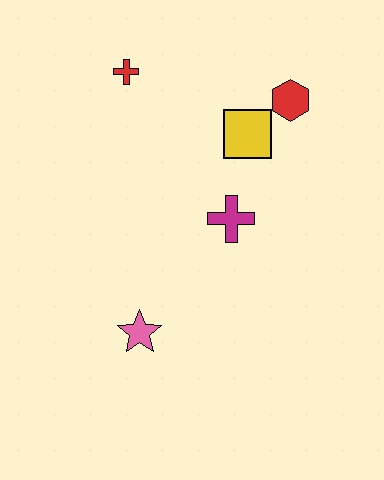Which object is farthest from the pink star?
The red hexagon is farthest from the pink star.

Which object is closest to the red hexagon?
The yellow square is closest to the red hexagon.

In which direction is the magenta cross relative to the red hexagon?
The magenta cross is below the red hexagon.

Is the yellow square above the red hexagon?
No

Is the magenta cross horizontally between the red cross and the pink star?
No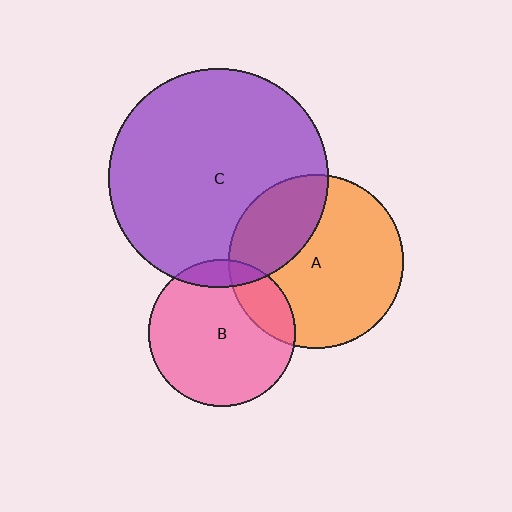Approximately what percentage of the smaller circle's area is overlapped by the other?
Approximately 20%.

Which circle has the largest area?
Circle C (purple).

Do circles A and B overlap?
Yes.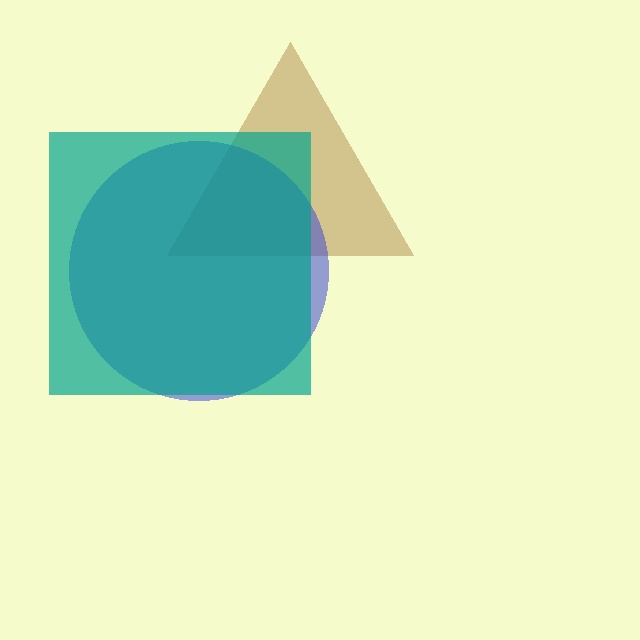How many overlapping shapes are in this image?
There are 3 overlapping shapes in the image.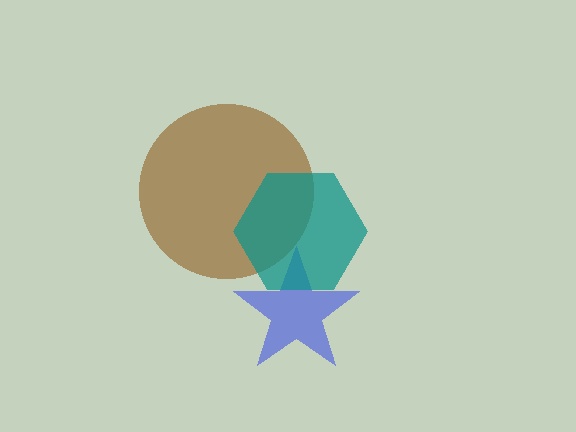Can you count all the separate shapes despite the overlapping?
Yes, there are 3 separate shapes.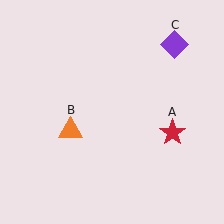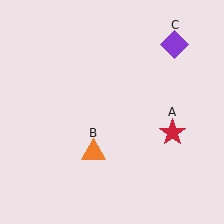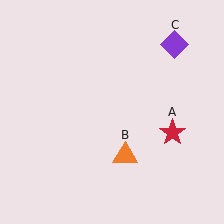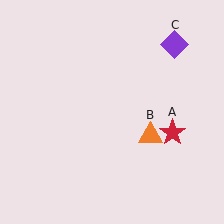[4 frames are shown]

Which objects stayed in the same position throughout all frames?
Red star (object A) and purple diamond (object C) remained stationary.